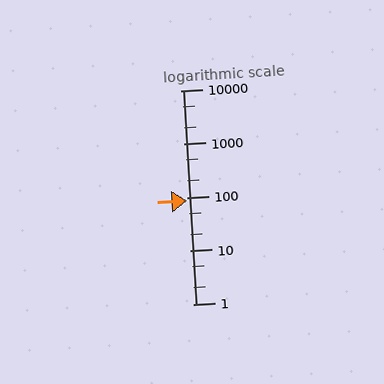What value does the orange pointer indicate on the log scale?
The pointer indicates approximately 85.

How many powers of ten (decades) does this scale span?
The scale spans 4 decades, from 1 to 10000.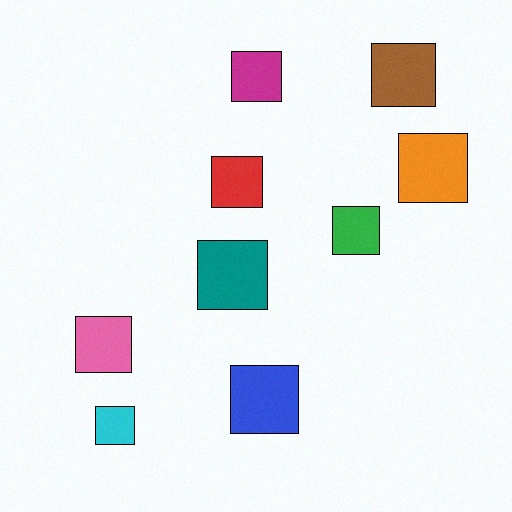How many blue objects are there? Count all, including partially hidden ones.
There is 1 blue object.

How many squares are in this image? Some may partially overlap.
There are 9 squares.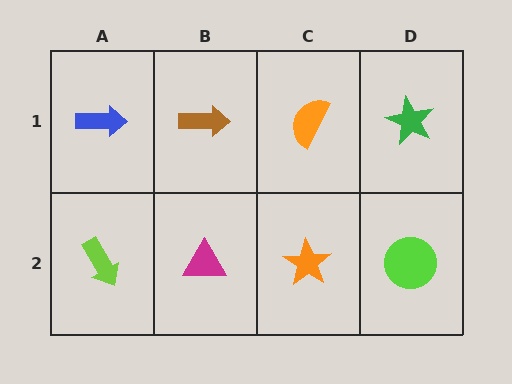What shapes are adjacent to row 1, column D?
A lime circle (row 2, column D), an orange semicircle (row 1, column C).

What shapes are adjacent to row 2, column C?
An orange semicircle (row 1, column C), a magenta triangle (row 2, column B), a lime circle (row 2, column D).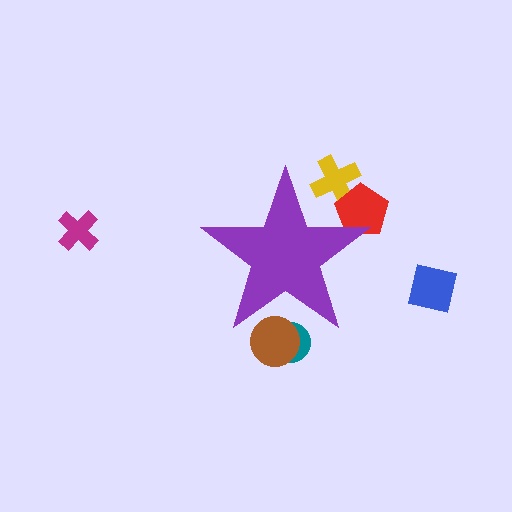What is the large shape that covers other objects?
A purple star.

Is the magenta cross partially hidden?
No, the magenta cross is fully visible.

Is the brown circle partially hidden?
Yes, the brown circle is partially hidden behind the purple star.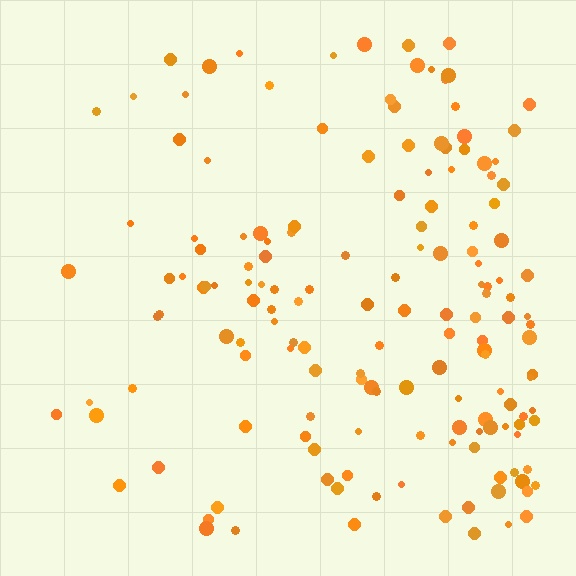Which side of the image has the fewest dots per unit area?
The left.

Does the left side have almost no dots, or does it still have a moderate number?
Still a moderate number, just noticeably fewer than the right.